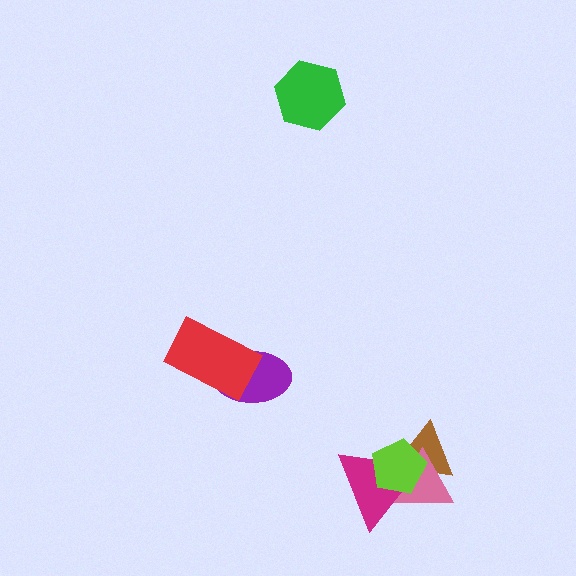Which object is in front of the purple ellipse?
The red rectangle is in front of the purple ellipse.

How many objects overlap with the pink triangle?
3 objects overlap with the pink triangle.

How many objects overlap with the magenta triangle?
3 objects overlap with the magenta triangle.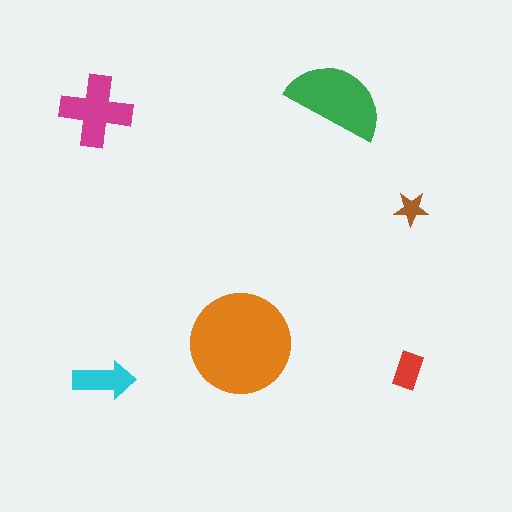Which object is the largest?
The orange circle.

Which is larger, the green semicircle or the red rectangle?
The green semicircle.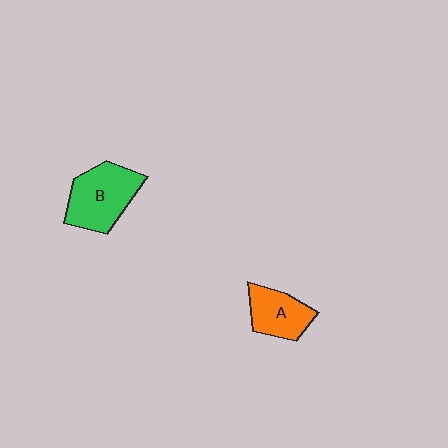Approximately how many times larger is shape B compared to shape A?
Approximately 1.4 times.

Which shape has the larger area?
Shape B (green).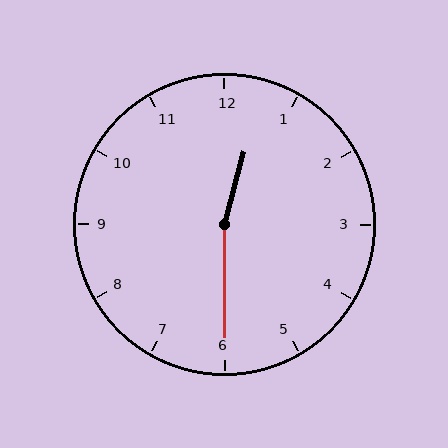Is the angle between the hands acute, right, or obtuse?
It is obtuse.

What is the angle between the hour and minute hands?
Approximately 165 degrees.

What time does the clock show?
12:30.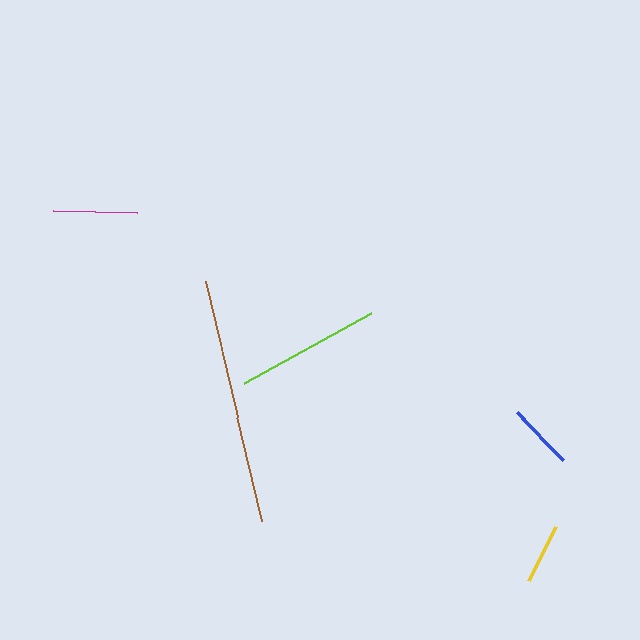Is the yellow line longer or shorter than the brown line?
The brown line is longer than the yellow line.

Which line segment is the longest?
The brown line is the longest at approximately 246 pixels.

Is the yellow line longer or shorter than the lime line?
The lime line is longer than the yellow line.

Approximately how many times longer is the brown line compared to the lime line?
The brown line is approximately 1.7 times the length of the lime line.